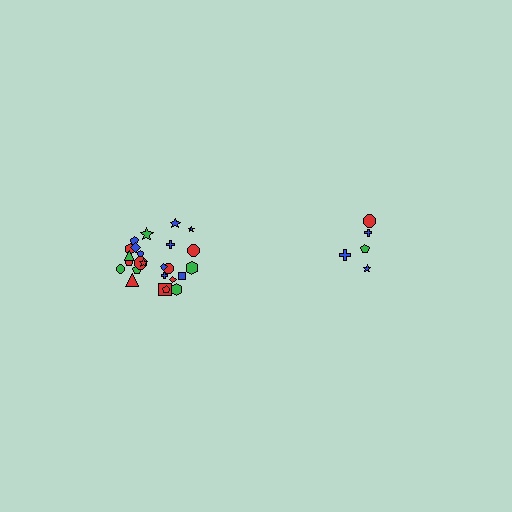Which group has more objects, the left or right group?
The left group.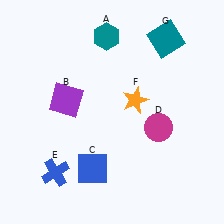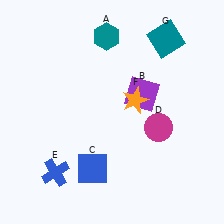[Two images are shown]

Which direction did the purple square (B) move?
The purple square (B) moved right.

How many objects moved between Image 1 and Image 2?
1 object moved between the two images.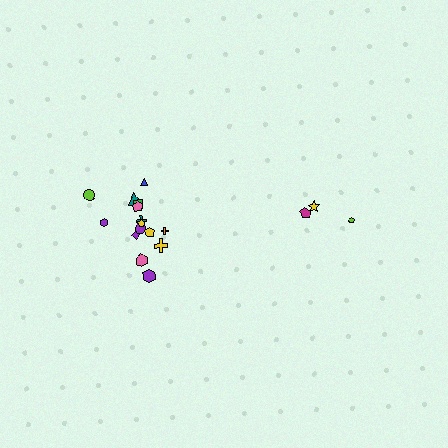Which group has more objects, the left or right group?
The left group.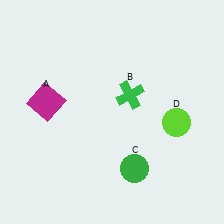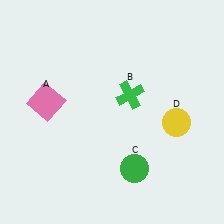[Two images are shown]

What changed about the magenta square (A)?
In Image 1, A is magenta. In Image 2, it changed to pink.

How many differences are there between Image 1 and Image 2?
There are 2 differences between the two images.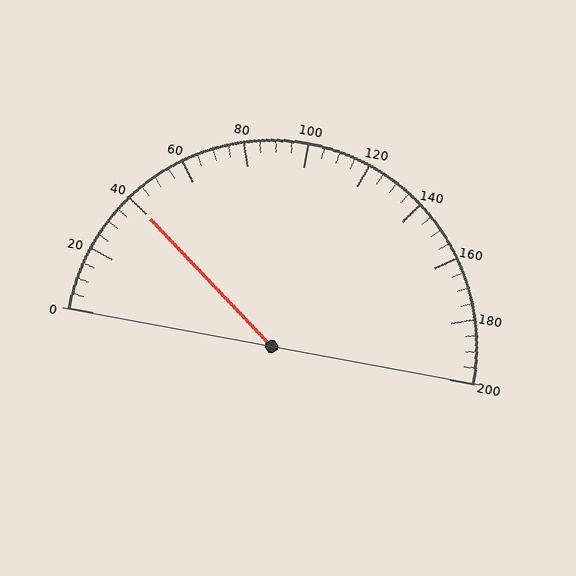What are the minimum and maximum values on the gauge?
The gauge ranges from 0 to 200.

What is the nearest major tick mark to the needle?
The nearest major tick mark is 40.